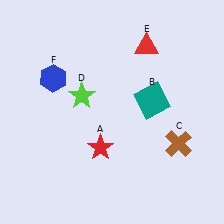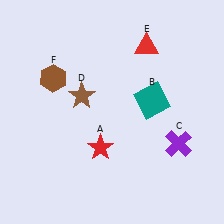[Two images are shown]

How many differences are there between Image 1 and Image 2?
There are 3 differences between the two images.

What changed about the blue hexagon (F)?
In Image 1, F is blue. In Image 2, it changed to brown.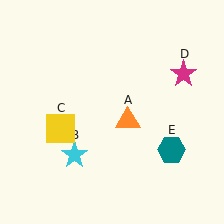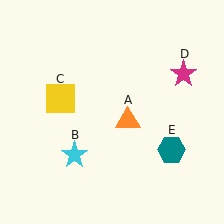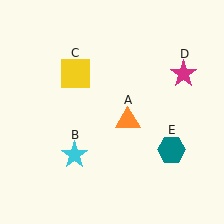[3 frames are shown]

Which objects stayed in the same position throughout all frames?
Orange triangle (object A) and cyan star (object B) and magenta star (object D) and teal hexagon (object E) remained stationary.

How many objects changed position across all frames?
1 object changed position: yellow square (object C).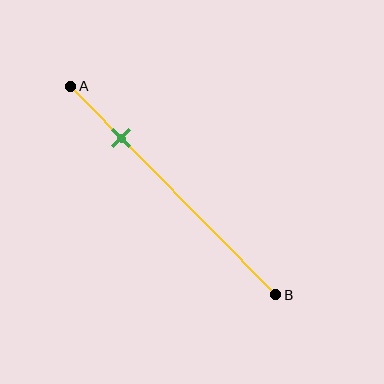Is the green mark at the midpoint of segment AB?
No, the mark is at about 25% from A, not at the 50% midpoint.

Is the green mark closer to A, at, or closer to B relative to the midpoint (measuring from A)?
The green mark is closer to point A than the midpoint of segment AB.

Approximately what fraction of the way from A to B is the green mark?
The green mark is approximately 25% of the way from A to B.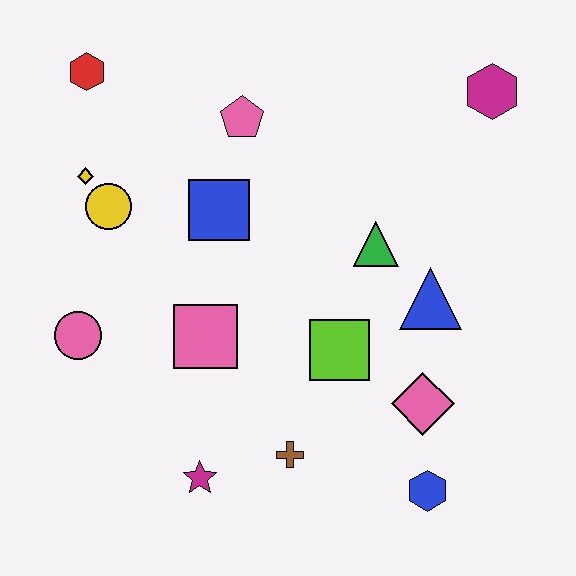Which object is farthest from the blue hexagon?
The red hexagon is farthest from the blue hexagon.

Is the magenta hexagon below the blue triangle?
No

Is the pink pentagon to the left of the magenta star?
No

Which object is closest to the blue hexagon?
The pink diamond is closest to the blue hexagon.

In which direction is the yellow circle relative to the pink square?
The yellow circle is above the pink square.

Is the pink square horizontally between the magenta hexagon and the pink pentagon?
No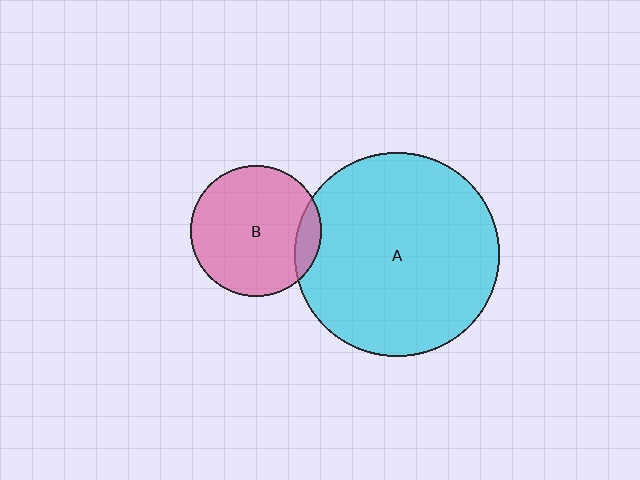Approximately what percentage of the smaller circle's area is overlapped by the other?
Approximately 10%.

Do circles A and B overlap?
Yes.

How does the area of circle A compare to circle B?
Approximately 2.4 times.